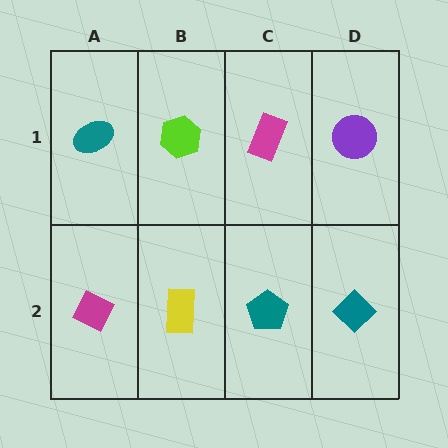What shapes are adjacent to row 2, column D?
A purple circle (row 1, column D), a teal pentagon (row 2, column C).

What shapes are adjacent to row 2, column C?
A magenta rectangle (row 1, column C), a yellow rectangle (row 2, column B), a teal diamond (row 2, column D).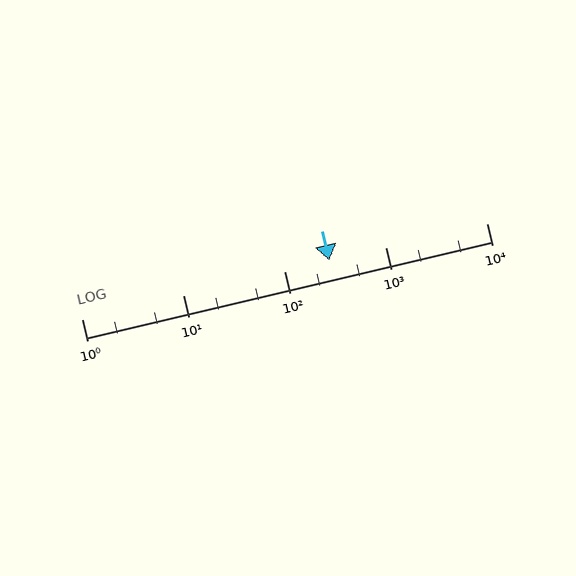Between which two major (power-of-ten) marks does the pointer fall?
The pointer is between 100 and 1000.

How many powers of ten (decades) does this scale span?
The scale spans 4 decades, from 1 to 10000.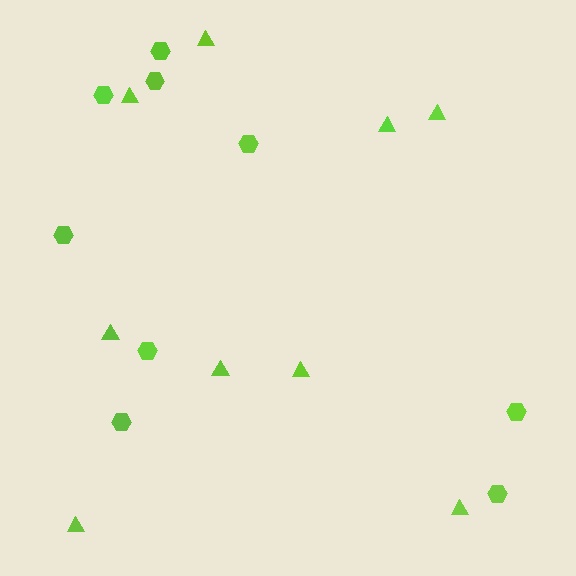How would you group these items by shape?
There are 2 groups: one group of hexagons (9) and one group of triangles (9).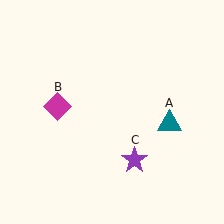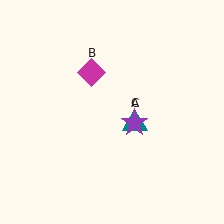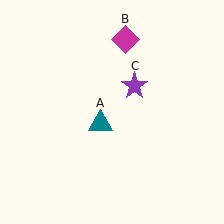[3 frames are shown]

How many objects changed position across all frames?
3 objects changed position: teal triangle (object A), magenta diamond (object B), purple star (object C).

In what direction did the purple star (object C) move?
The purple star (object C) moved up.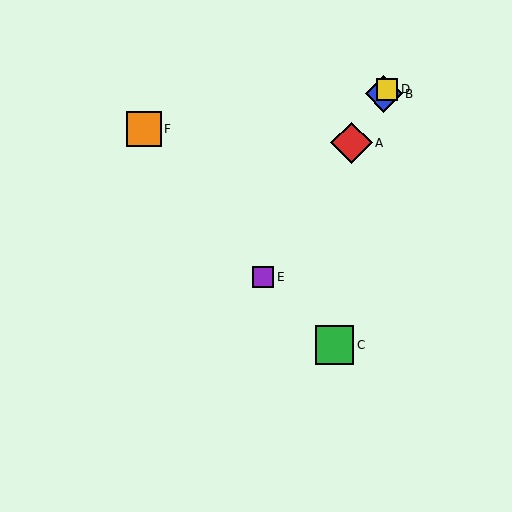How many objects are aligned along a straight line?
4 objects (A, B, D, E) are aligned along a straight line.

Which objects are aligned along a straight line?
Objects A, B, D, E are aligned along a straight line.